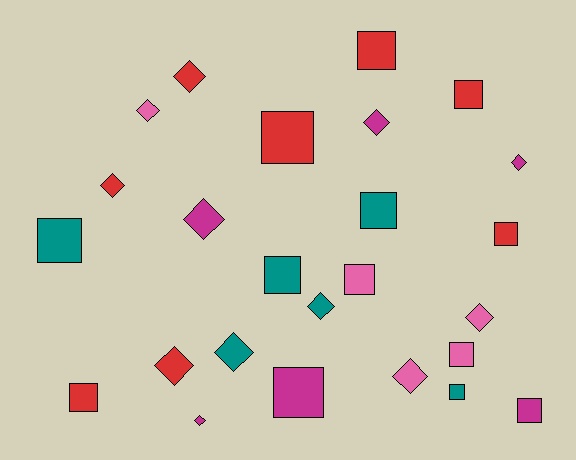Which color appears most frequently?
Red, with 8 objects.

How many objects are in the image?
There are 25 objects.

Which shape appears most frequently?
Square, with 13 objects.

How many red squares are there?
There are 5 red squares.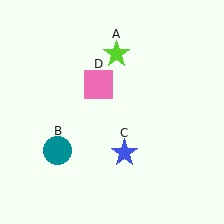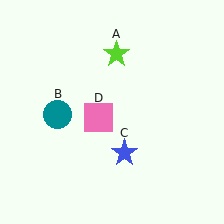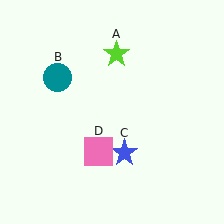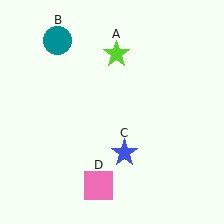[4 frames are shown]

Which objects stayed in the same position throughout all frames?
Lime star (object A) and blue star (object C) remained stationary.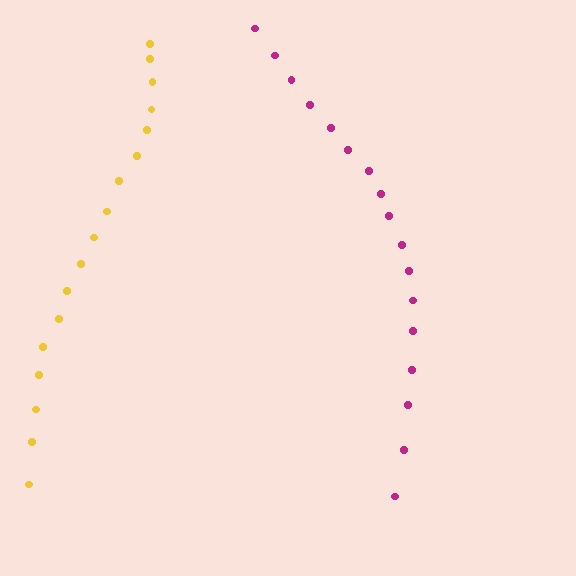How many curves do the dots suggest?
There are 2 distinct paths.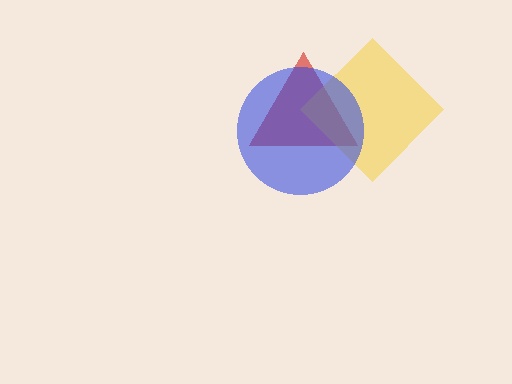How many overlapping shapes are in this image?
There are 3 overlapping shapes in the image.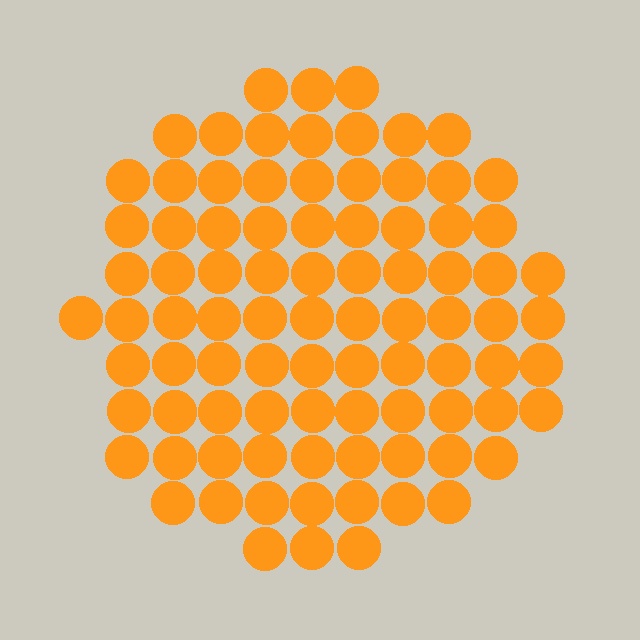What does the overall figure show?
The overall figure shows a circle.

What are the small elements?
The small elements are circles.